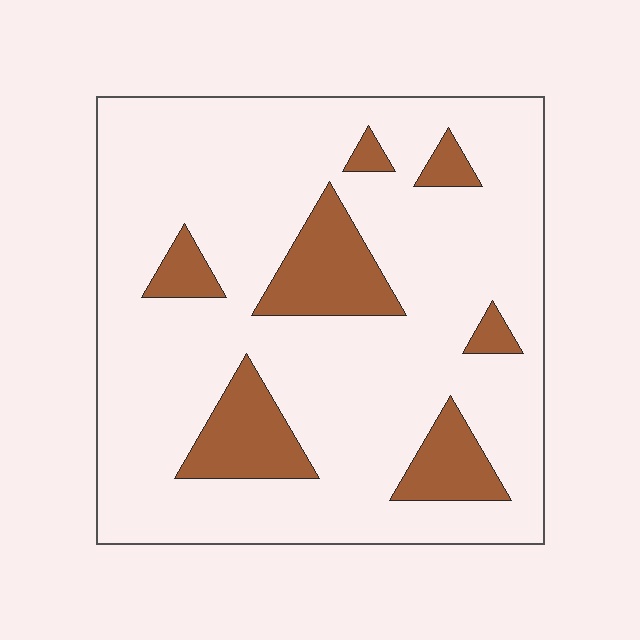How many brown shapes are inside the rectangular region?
7.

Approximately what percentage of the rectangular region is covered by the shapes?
Approximately 15%.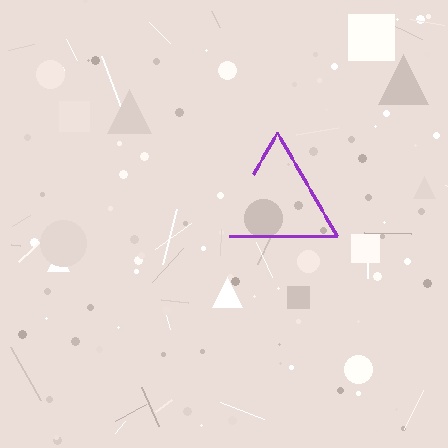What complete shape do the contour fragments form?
The contour fragments form a triangle.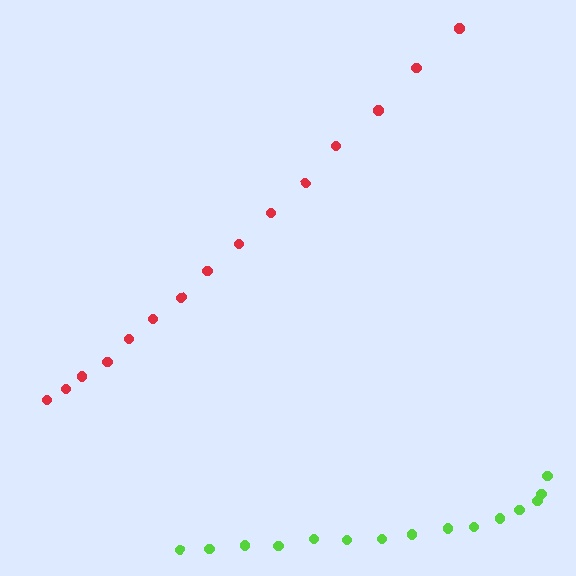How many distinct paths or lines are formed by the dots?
There are 2 distinct paths.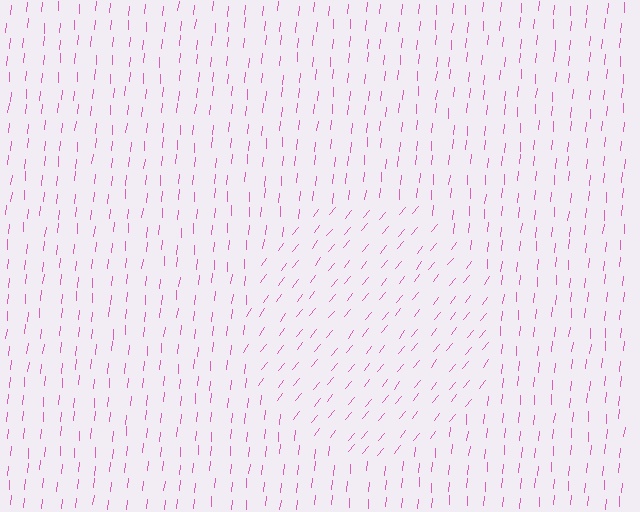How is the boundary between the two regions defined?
The boundary is defined purely by a change in line orientation (approximately 33 degrees difference). All lines are the same color and thickness.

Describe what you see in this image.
The image is filled with small pink line segments. A circle region in the image has lines oriented differently from the surrounding lines, creating a visible texture boundary.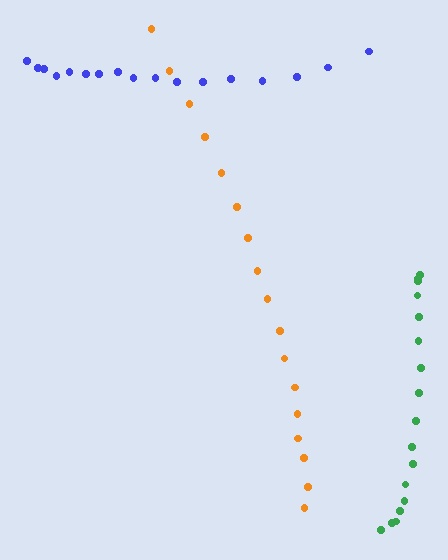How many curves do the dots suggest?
There are 3 distinct paths.